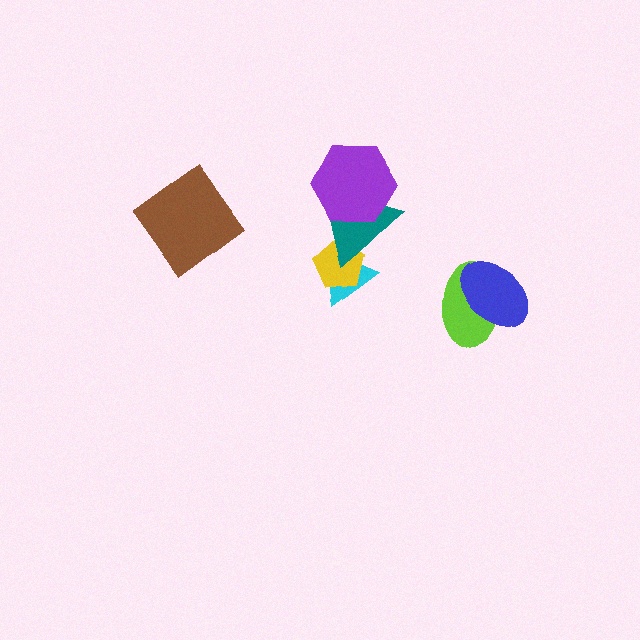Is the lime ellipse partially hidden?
Yes, it is partially covered by another shape.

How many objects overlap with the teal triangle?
3 objects overlap with the teal triangle.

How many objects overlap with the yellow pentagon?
2 objects overlap with the yellow pentagon.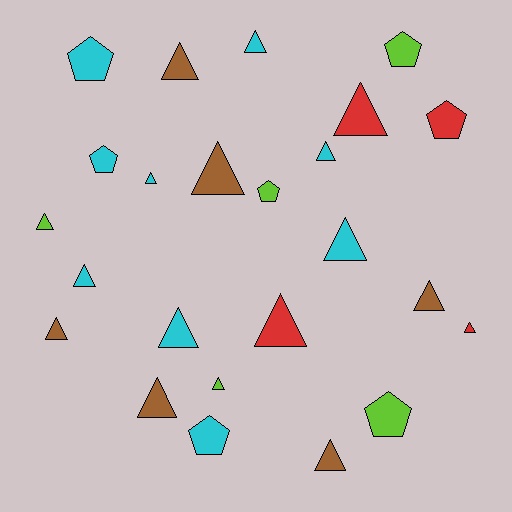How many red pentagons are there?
There is 1 red pentagon.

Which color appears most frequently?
Cyan, with 9 objects.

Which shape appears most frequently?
Triangle, with 17 objects.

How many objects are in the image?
There are 24 objects.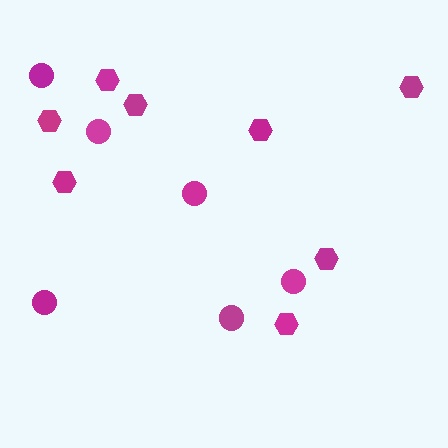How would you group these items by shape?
There are 2 groups: one group of hexagons (8) and one group of circles (6).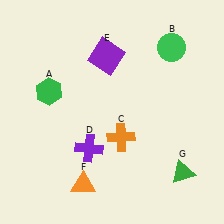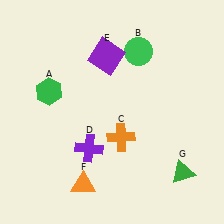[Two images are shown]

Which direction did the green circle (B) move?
The green circle (B) moved left.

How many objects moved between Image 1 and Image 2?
1 object moved between the two images.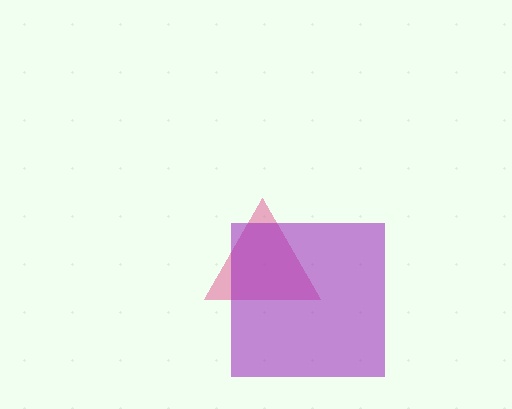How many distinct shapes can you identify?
There are 2 distinct shapes: a pink triangle, a purple square.